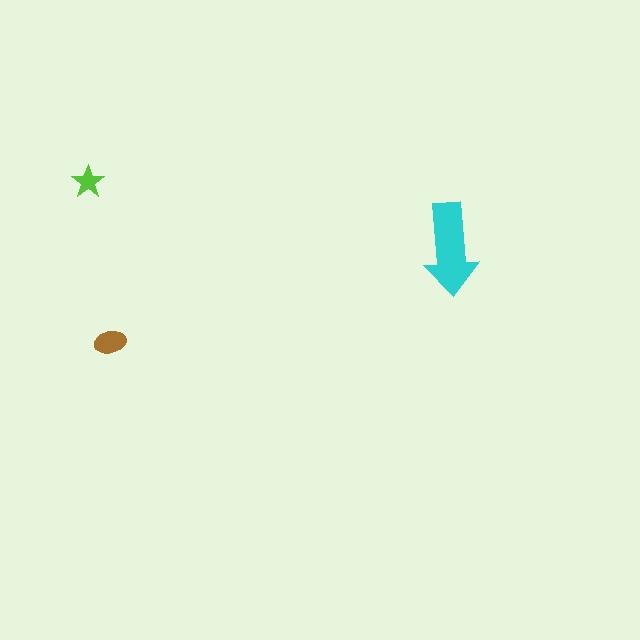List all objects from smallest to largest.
The lime star, the brown ellipse, the cyan arrow.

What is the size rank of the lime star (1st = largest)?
3rd.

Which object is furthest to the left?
The lime star is leftmost.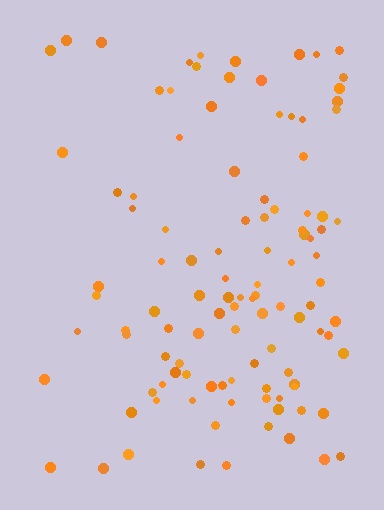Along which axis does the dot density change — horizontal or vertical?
Horizontal.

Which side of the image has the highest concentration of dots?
The right.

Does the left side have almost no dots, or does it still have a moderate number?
Still a moderate number, just noticeably fewer than the right.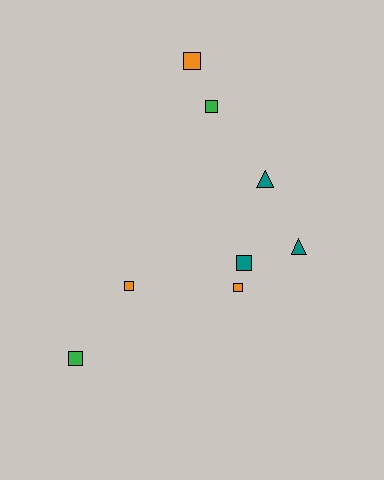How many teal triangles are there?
There are 2 teal triangles.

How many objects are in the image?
There are 8 objects.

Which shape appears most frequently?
Square, with 6 objects.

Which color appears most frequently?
Teal, with 3 objects.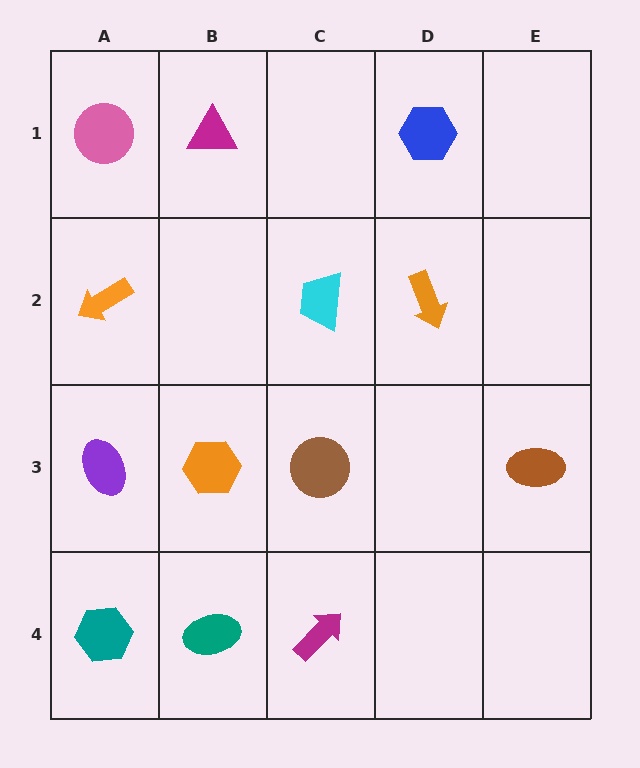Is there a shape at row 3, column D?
No, that cell is empty.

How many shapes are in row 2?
3 shapes.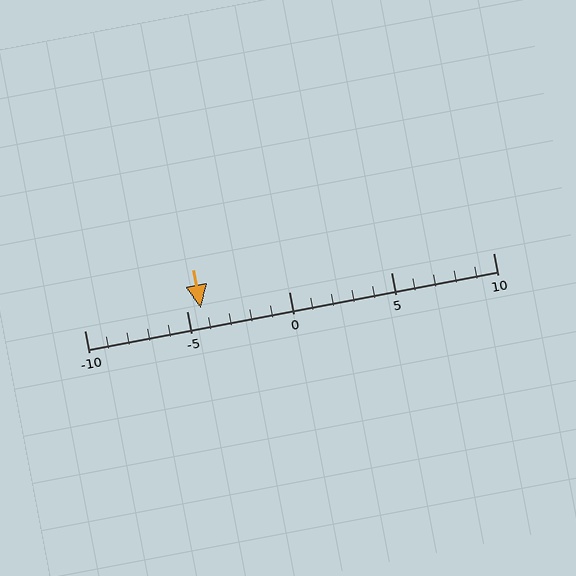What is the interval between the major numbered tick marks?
The major tick marks are spaced 5 units apart.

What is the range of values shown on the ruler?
The ruler shows values from -10 to 10.